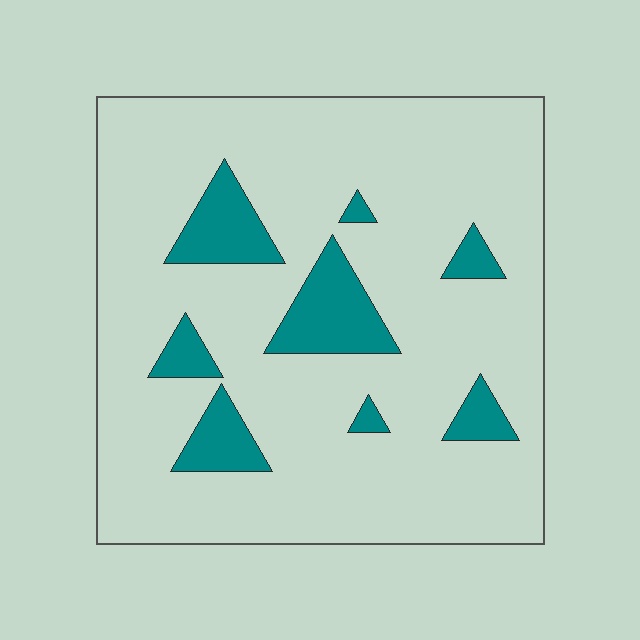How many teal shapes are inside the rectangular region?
8.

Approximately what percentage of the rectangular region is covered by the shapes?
Approximately 15%.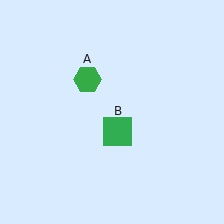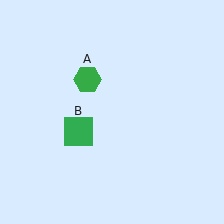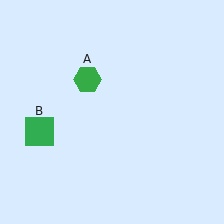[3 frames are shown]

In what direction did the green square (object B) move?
The green square (object B) moved left.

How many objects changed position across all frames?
1 object changed position: green square (object B).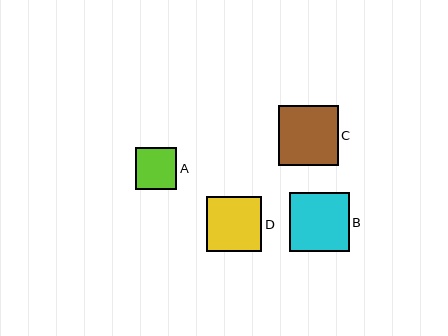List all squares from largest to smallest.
From largest to smallest: C, B, D, A.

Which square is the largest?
Square C is the largest with a size of approximately 60 pixels.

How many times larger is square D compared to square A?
Square D is approximately 1.3 times the size of square A.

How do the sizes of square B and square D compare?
Square B and square D are approximately the same size.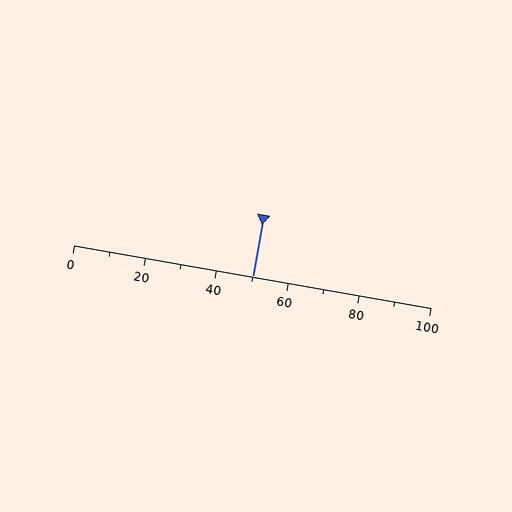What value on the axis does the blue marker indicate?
The marker indicates approximately 50.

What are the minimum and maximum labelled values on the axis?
The axis runs from 0 to 100.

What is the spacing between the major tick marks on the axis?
The major ticks are spaced 20 apart.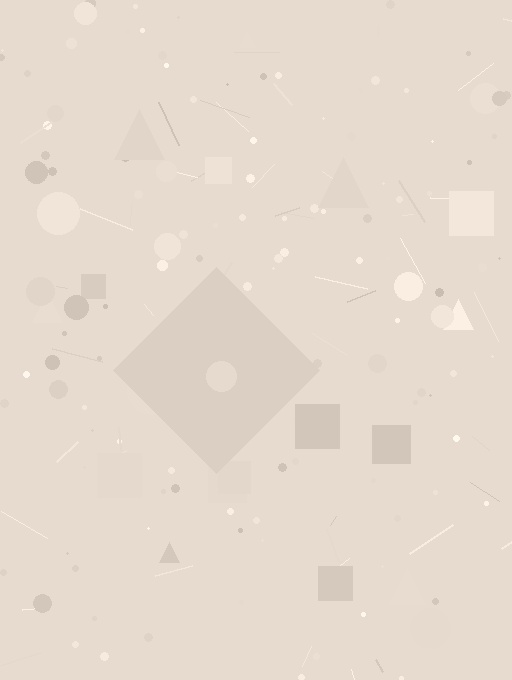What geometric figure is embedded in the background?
A diamond is embedded in the background.